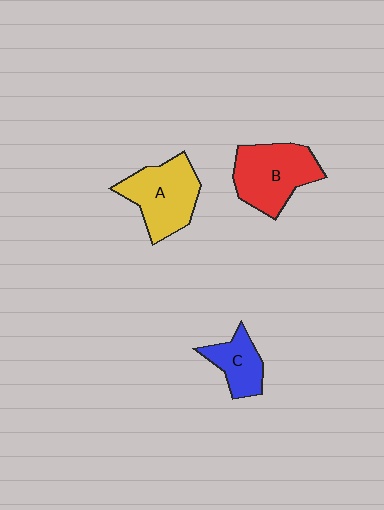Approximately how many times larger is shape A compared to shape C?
Approximately 1.7 times.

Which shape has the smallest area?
Shape C (blue).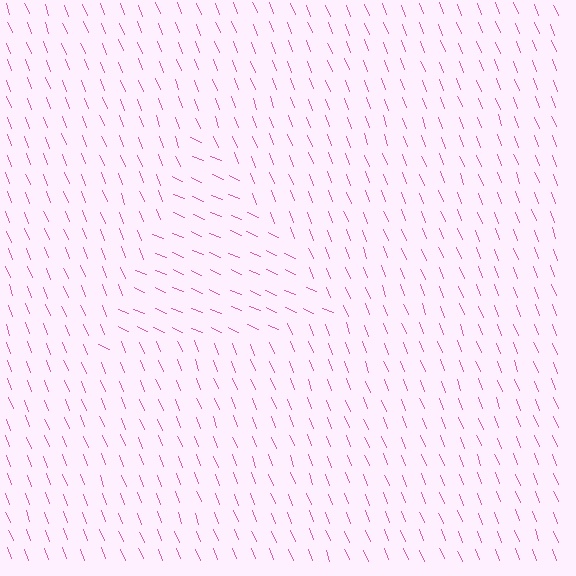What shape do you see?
I see a triangle.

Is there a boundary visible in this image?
Yes, there is a texture boundary formed by a change in line orientation.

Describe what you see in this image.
The image is filled with small pink line segments. A triangle region in the image has lines oriented differently from the surrounding lines, creating a visible texture boundary.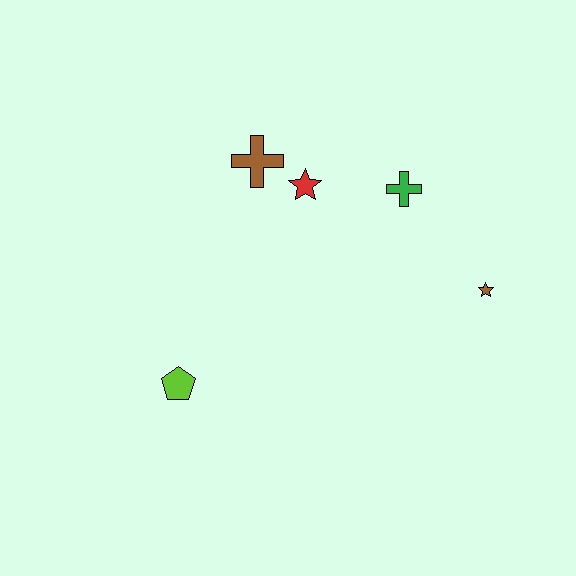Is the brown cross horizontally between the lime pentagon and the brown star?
Yes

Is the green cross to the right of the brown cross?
Yes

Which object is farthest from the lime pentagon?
The brown star is farthest from the lime pentagon.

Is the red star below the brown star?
No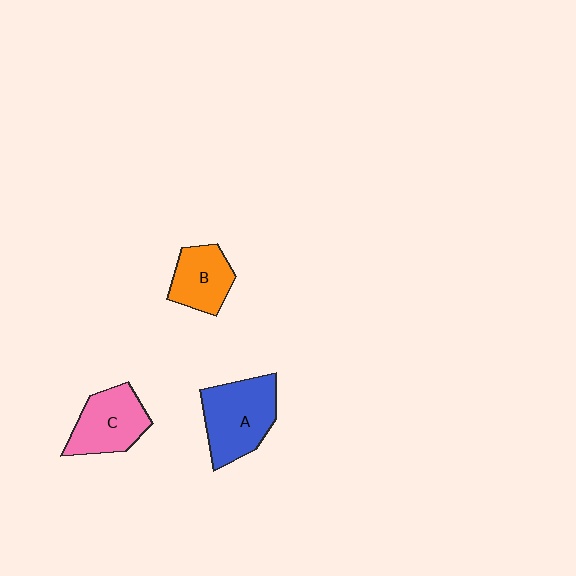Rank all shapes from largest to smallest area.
From largest to smallest: A (blue), C (pink), B (orange).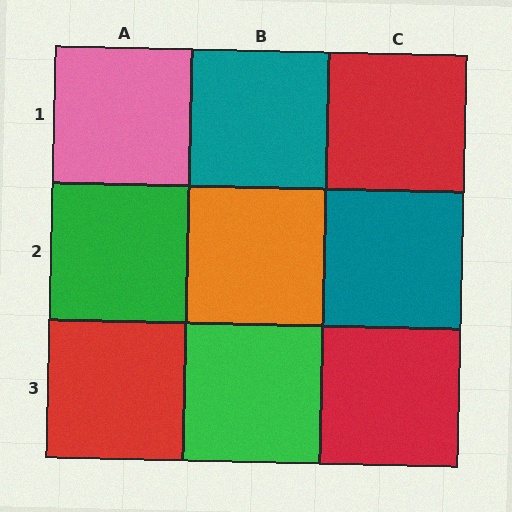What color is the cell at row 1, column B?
Teal.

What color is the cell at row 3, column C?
Red.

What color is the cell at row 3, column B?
Green.